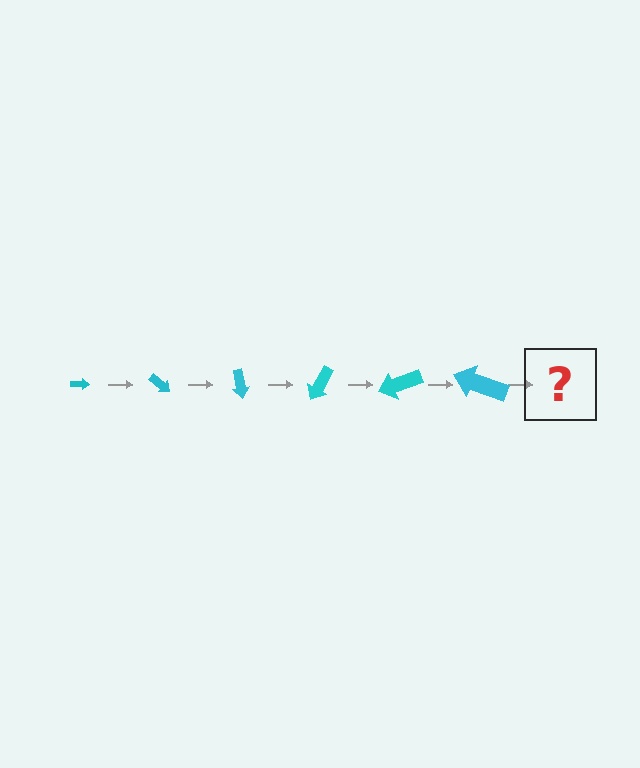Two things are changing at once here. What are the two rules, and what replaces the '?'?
The two rules are that the arrow grows larger each step and it rotates 40 degrees each step. The '?' should be an arrow, larger than the previous one and rotated 240 degrees from the start.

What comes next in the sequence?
The next element should be an arrow, larger than the previous one and rotated 240 degrees from the start.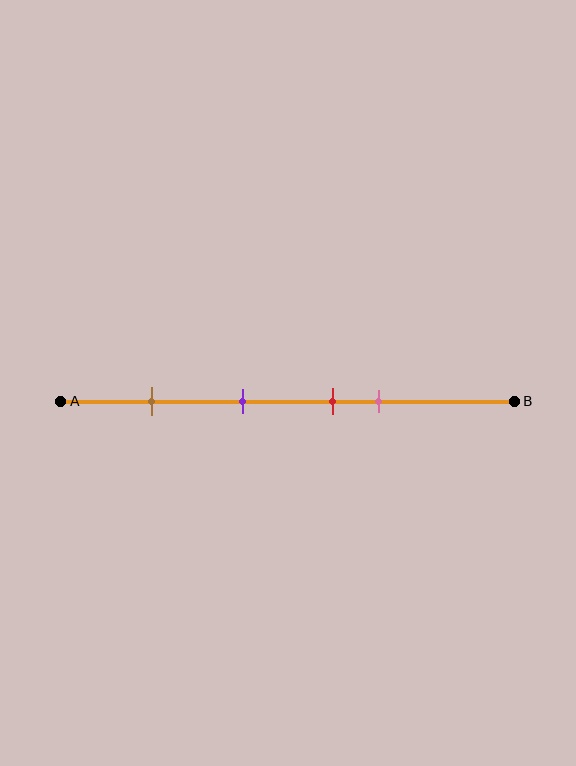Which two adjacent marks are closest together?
The red and pink marks are the closest adjacent pair.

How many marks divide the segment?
There are 4 marks dividing the segment.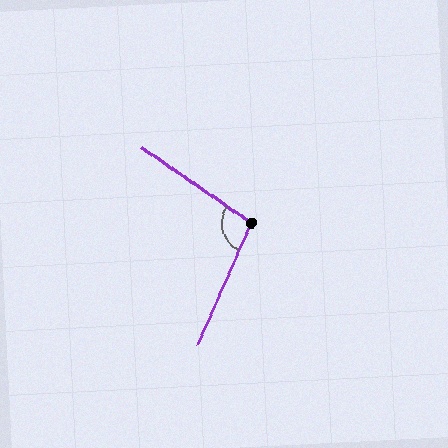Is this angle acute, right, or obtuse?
It is obtuse.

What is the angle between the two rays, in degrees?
Approximately 101 degrees.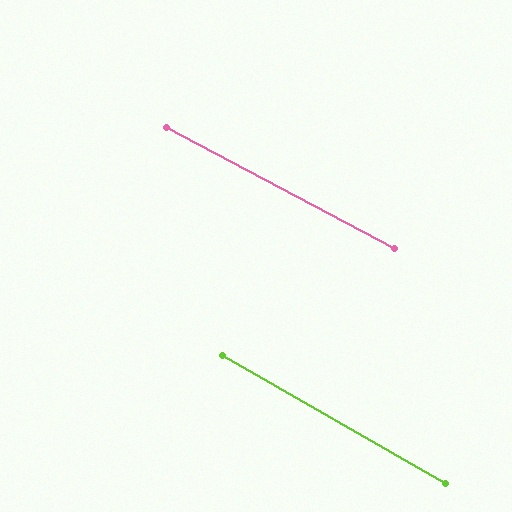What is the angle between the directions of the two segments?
Approximately 2 degrees.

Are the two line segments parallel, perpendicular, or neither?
Parallel — their directions differ by only 1.9°.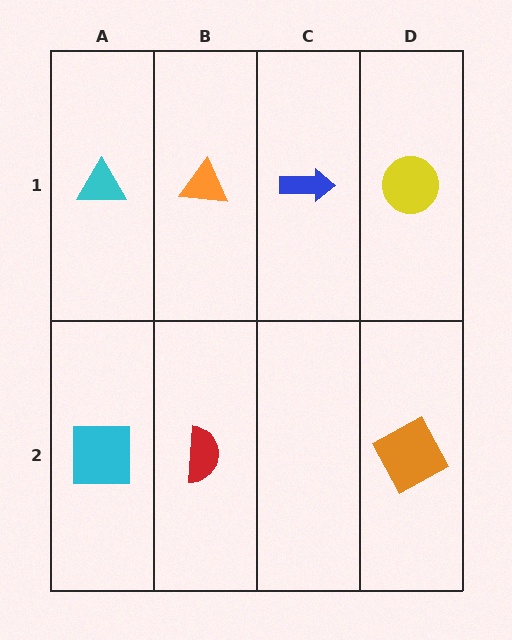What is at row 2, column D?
An orange square.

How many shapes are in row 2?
3 shapes.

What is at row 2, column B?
A red semicircle.